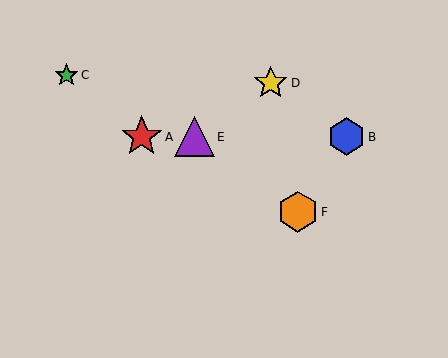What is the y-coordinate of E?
Object E is at y≈137.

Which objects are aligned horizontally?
Objects A, B, E are aligned horizontally.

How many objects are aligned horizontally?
3 objects (A, B, E) are aligned horizontally.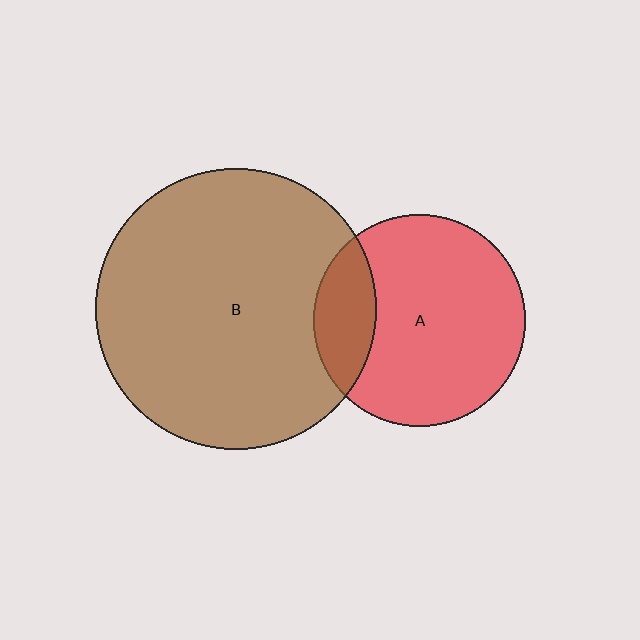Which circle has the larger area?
Circle B (brown).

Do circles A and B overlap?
Yes.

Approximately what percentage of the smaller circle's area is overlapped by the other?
Approximately 20%.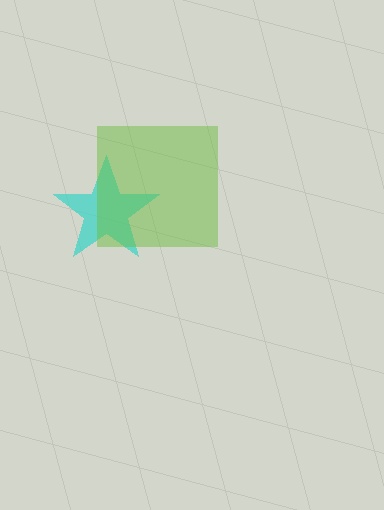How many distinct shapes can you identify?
There are 2 distinct shapes: a cyan star, a lime square.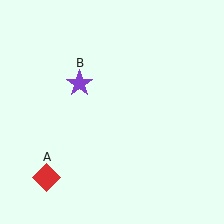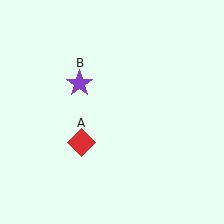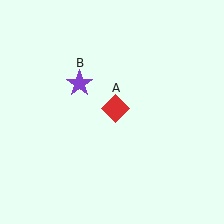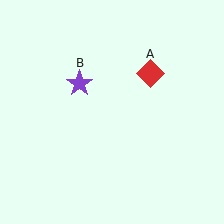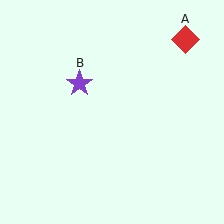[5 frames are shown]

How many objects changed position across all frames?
1 object changed position: red diamond (object A).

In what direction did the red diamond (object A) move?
The red diamond (object A) moved up and to the right.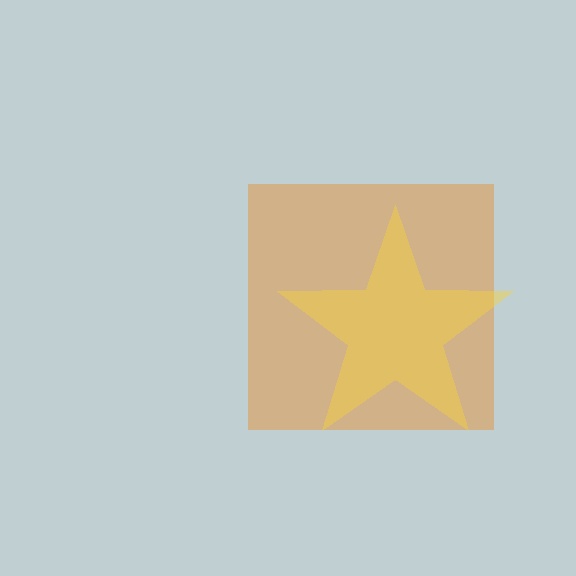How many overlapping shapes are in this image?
There are 2 overlapping shapes in the image.